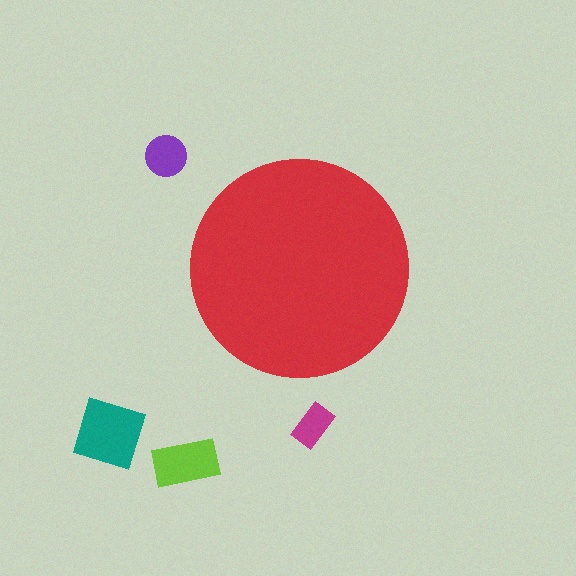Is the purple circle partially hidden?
No, the purple circle is fully visible.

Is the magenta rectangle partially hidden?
No, the magenta rectangle is fully visible.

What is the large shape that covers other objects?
A red circle.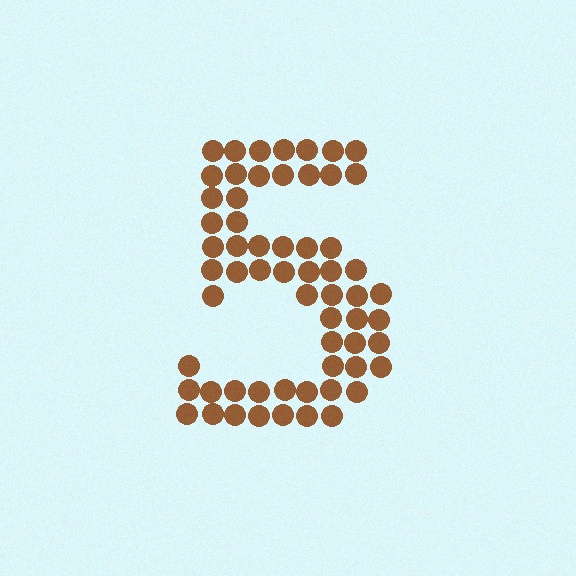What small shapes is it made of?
It is made of small circles.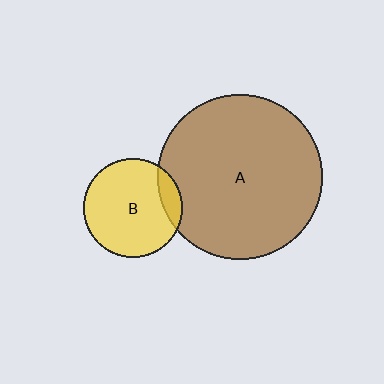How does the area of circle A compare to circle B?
Approximately 2.8 times.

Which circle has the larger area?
Circle A (brown).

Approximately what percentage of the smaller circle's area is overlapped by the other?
Approximately 15%.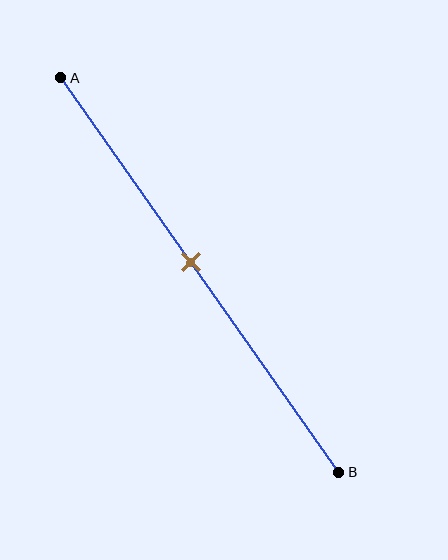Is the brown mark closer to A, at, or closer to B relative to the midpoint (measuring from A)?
The brown mark is closer to point A than the midpoint of segment AB.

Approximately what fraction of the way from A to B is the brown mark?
The brown mark is approximately 45% of the way from A to B.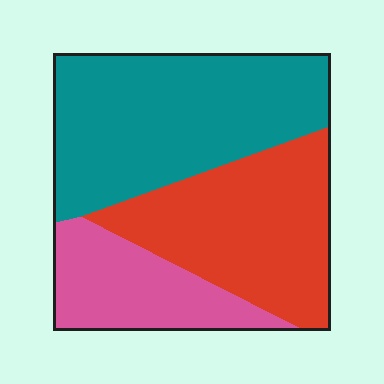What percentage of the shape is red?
Red takes up between a third and a half of the shape.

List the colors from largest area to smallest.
From largest to smallest: teal, red, pink.